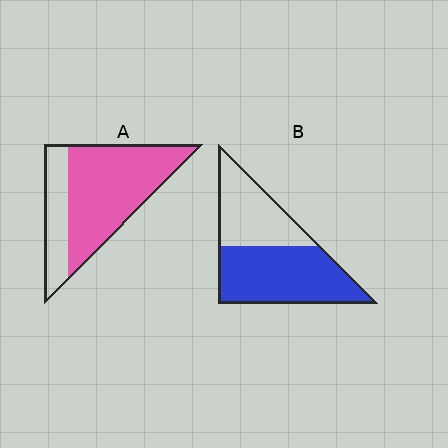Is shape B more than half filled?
Yes.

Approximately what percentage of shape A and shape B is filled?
A is approximately 70% and B is approximately 60%.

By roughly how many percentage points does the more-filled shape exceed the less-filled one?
By roughly 15 percentage points (A over B).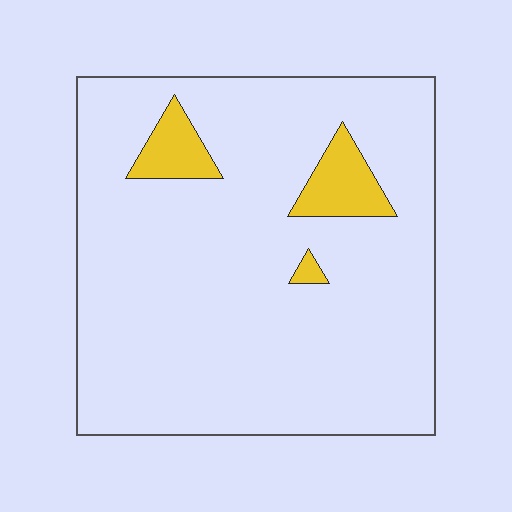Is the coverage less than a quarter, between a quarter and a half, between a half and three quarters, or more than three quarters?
Less than a quarter.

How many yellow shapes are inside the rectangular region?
3.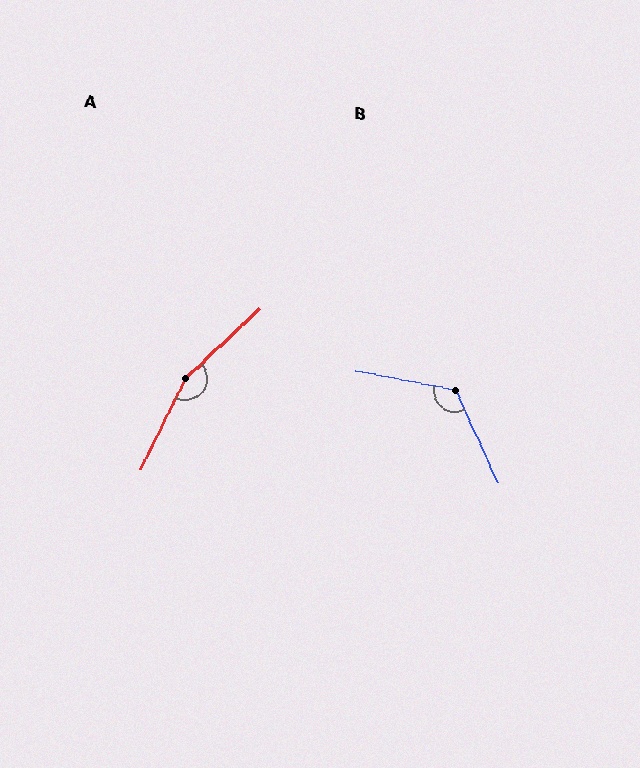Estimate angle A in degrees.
Approximately 158 degrees.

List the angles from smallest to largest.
B (126°), A (158°).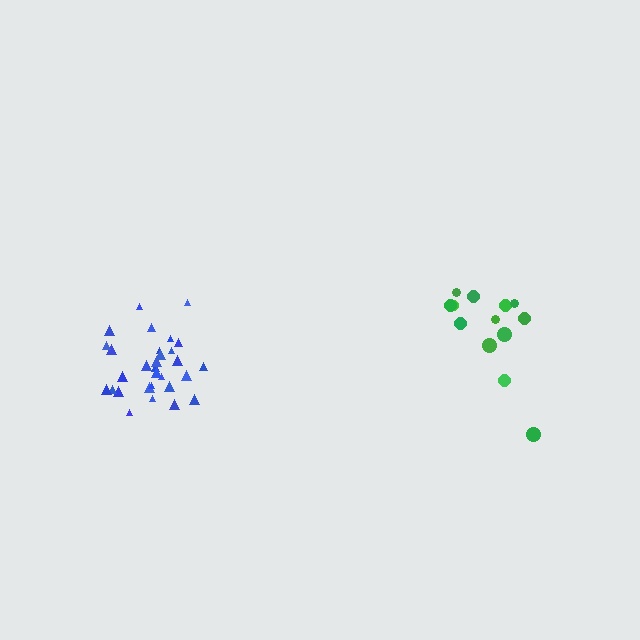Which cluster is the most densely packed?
Blue.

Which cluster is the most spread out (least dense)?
Green.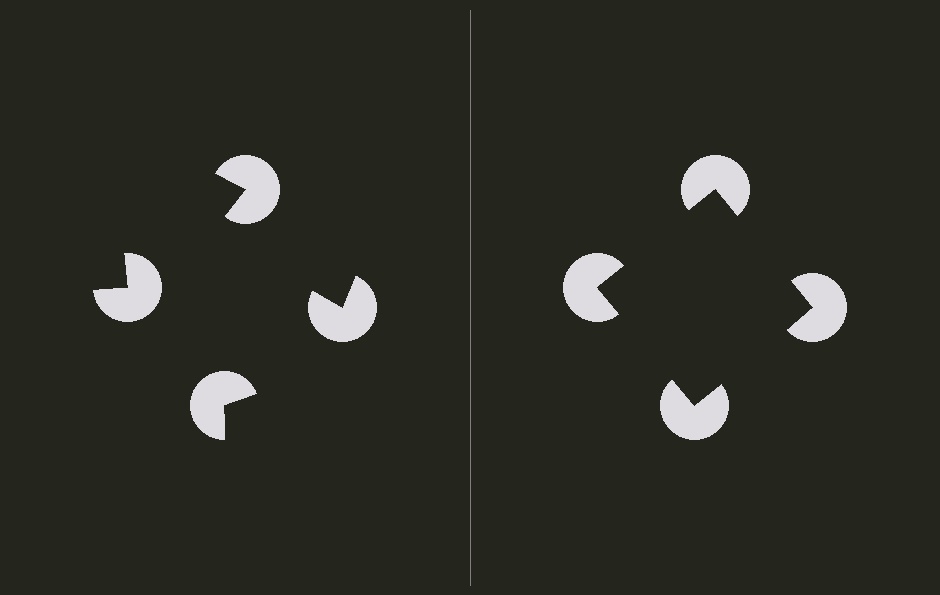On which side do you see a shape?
An illusory square appears on the right side. On the left side the wedge cuts are rotated, so no coherent shape forms.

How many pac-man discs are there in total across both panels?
8 — 4 on each side.